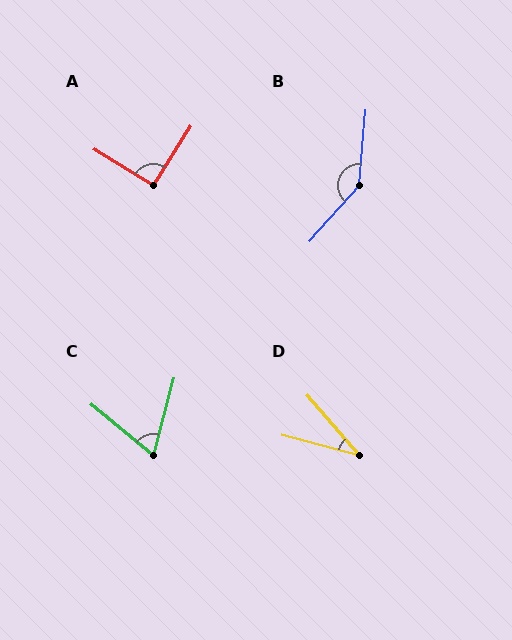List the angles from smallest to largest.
D (35°), C (66°), A (91°), B (143°).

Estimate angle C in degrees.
Approximately 66 degrees.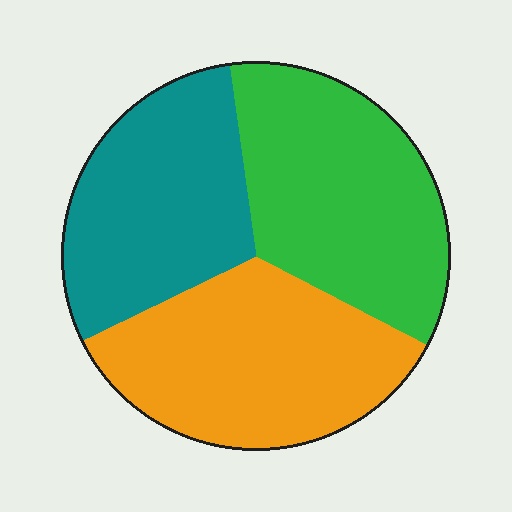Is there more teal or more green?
Green.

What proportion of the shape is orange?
Orange covers 35% of the shape.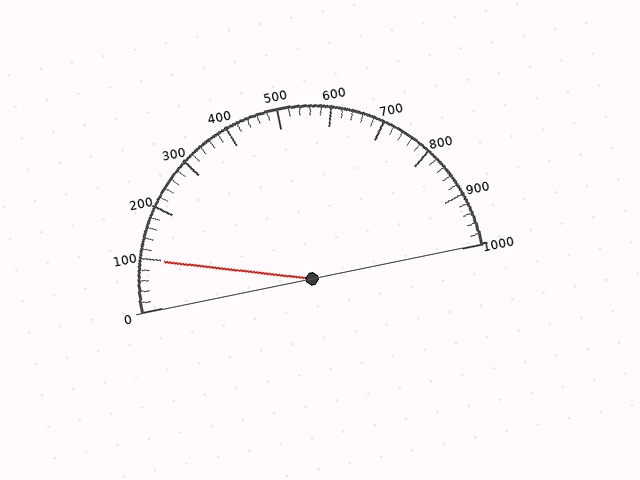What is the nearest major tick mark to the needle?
The nearest major tick mark is 100.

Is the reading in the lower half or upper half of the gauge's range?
The reading is in the lower half of the range (0 to 1000).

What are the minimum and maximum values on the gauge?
The gauge ranges from 0 to 1000.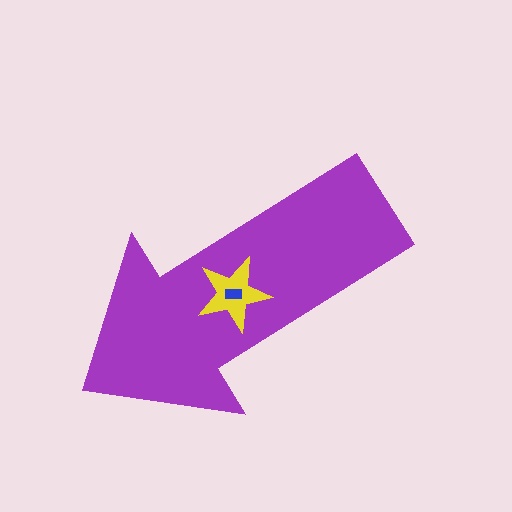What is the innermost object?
The blue rectangle.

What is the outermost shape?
The purple arrow.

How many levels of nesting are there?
3.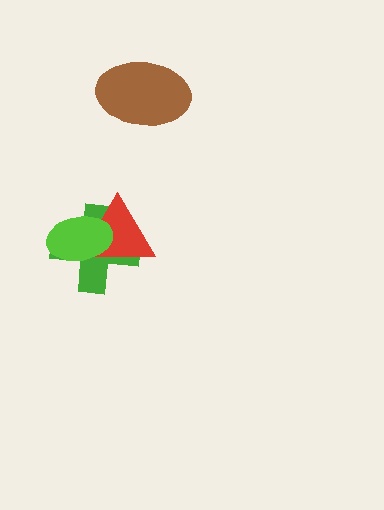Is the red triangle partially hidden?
Yes, it is partially covered by another shape.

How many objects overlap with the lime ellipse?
2 objects overlap with the lime ellipse.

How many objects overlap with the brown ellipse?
0 objects overlap with the brown ellipse.